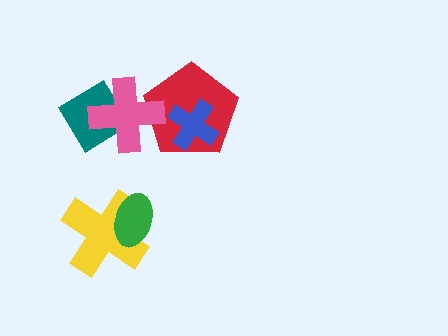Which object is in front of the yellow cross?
The green ellipse is in front of the yellow cross.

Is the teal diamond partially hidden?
Yes, it is partially covered by another shape.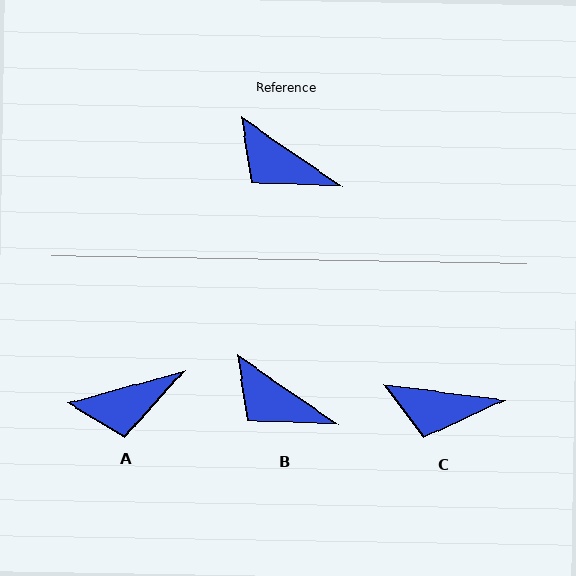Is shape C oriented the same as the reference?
No, it is off by about 27 degrees.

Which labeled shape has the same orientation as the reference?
B.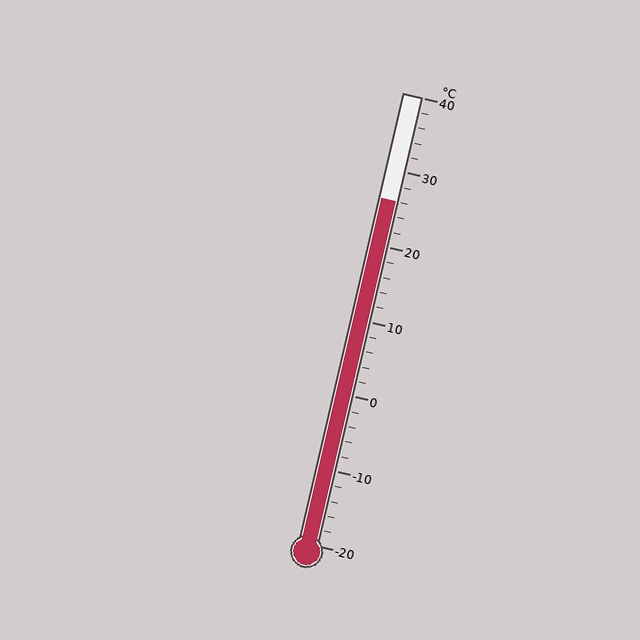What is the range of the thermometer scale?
The thermometer scale ranges from -20°C to 40°C.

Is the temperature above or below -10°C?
The temperature is above -10°C.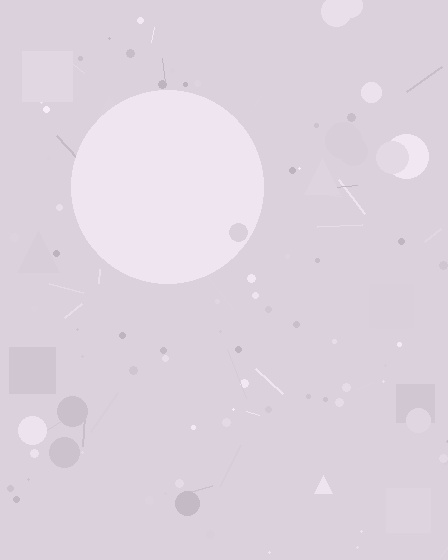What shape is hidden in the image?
A circle is hidden in the image.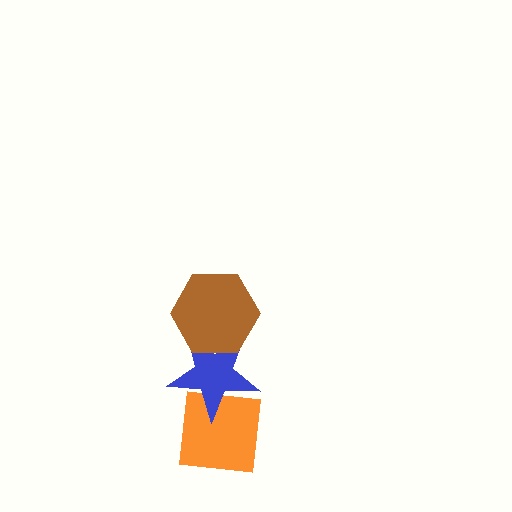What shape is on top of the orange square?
The blue star is on top of the orange square.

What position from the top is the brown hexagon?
The brown hexagon is 1st from the top.